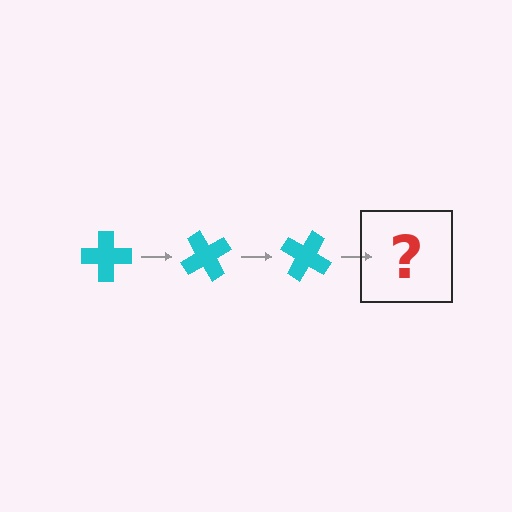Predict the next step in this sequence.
The next step is a cyan cross rotated 180 degrees.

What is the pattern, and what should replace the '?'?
The pattern is that the cross rotates 60 degrees each step. The '?' should be a cyan cross rotated 180 degrees.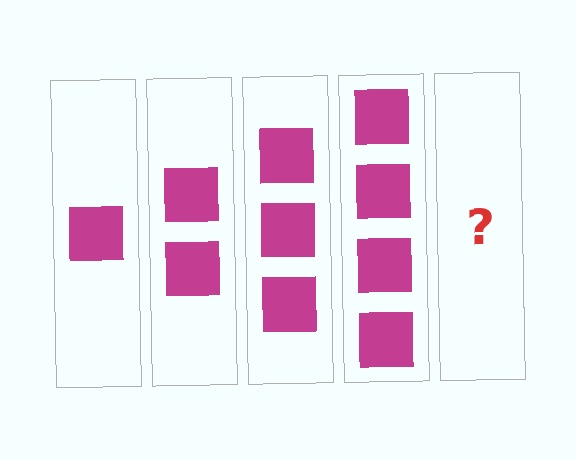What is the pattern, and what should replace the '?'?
The pattern is that each step adds one more square. The '?' should be 5 squares.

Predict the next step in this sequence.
The next step is 5 squares.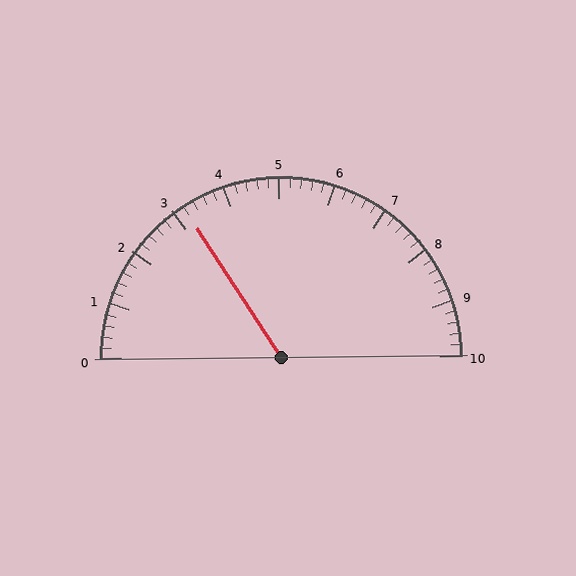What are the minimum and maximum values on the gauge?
The gauge ranges from 0 to 10.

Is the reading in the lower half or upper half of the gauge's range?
The reading is in the lower half of the range (0 to 10).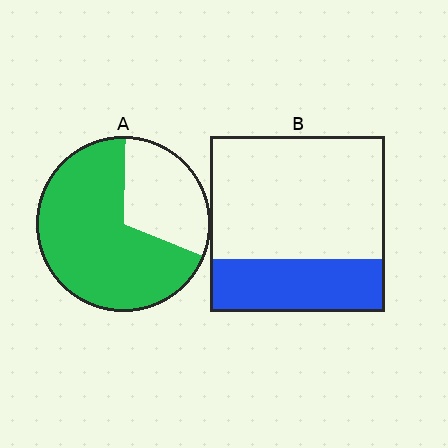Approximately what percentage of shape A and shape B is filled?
A is approximately 70% and B is approximately 30%.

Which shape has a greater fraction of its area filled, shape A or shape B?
Shape A.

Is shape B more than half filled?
No.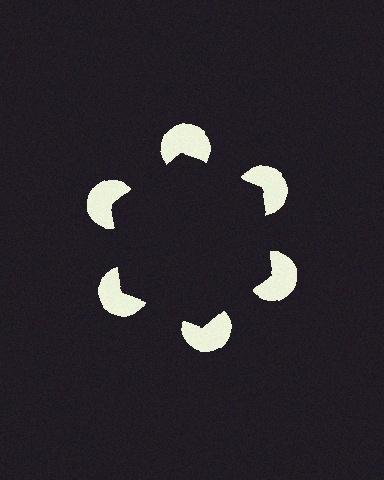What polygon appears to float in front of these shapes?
An illusory hexagon — its edges are inferred from the aligned wedge cuts in the pac-man discs, not physically drawn.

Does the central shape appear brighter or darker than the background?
It typically appears slightly darker than the background, even though no actual brightness change is drawn.